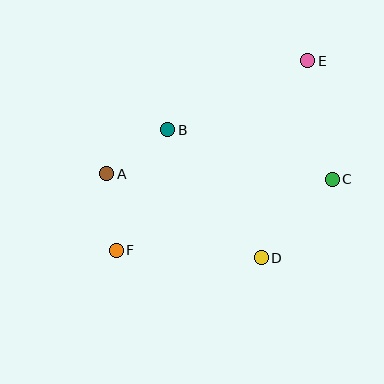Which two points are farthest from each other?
Points E and F are farthest from each other.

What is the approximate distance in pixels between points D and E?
The distance between D and E is approximately 202 pixels.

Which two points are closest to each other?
Points A and B are closest to each other.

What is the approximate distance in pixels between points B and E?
The distance between B and E is approximately 156 pixels.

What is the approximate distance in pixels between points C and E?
The distance between C and E is approximately 121 pixels.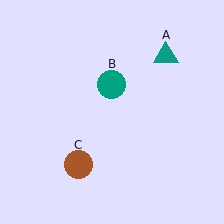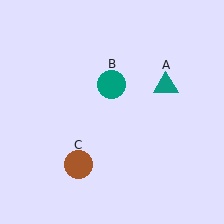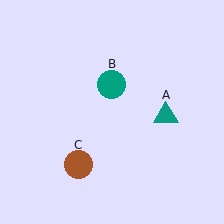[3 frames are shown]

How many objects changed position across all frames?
1 object changed position: teal triangle (object A).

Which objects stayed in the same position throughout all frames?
Teal circle (object B) and brown circle (object C) remained stationary.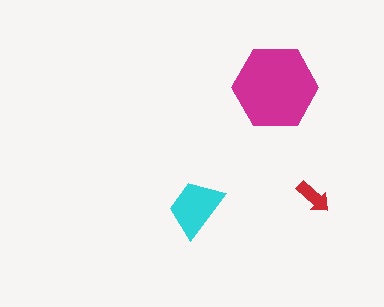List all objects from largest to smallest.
The magenta hexagon, the cyan trapezoid, the red arrow.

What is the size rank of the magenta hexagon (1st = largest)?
1st.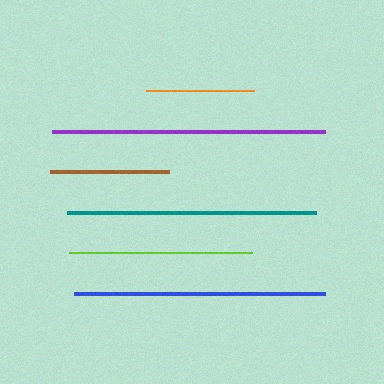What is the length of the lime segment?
The lime segment is approximately 183 pixels long.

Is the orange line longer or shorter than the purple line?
The purple line is longer than the orange line.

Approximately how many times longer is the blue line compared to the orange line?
The blue line is approximately 2.3 times the length of the orange line.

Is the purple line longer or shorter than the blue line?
The purple line is longer than the blue line.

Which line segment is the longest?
The purple line is the longest at approximately 273 pixels.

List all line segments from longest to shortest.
From longest to shortest: purple, blue, teal, lime, brown, orange.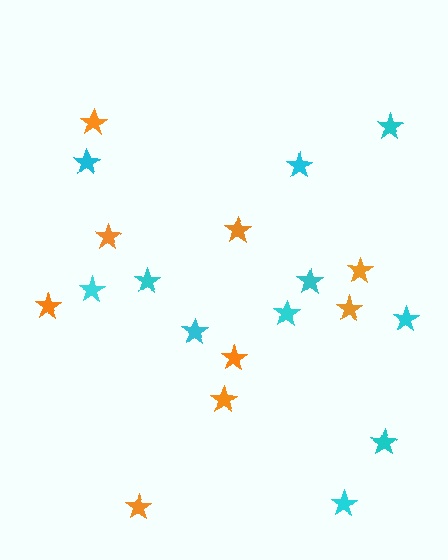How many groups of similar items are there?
There are 2 groups: one group of orange stars (9) and one group of cyan stars (11).